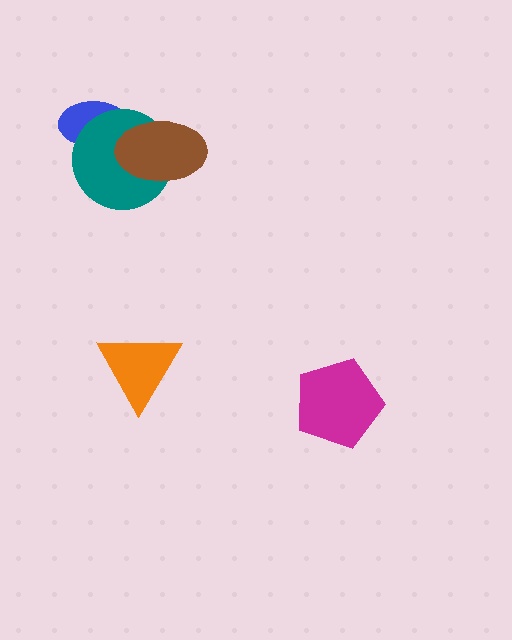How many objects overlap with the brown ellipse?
2 objects overlap with the brown ellipse.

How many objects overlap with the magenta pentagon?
0 objects overlap with the magenta pentagon.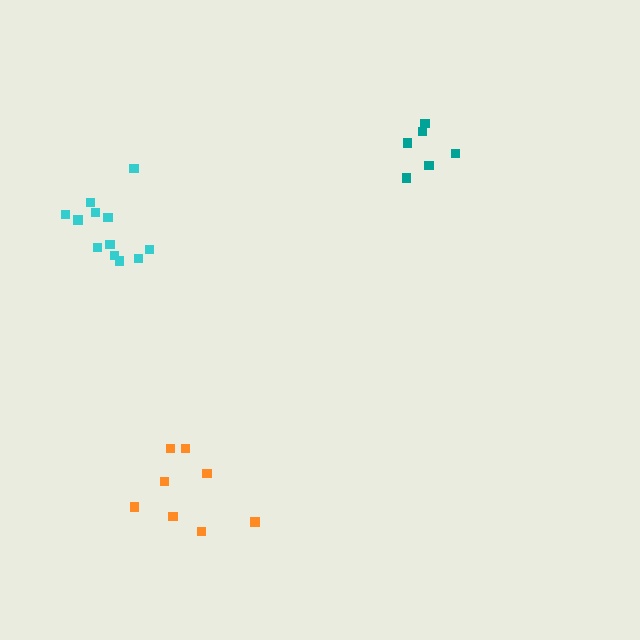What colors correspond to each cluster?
The clusters are colored: orange, cyan, teal.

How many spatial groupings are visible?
There are 3 spatial groupings.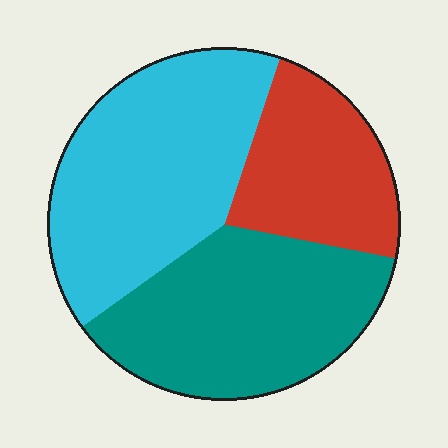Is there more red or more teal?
Teal.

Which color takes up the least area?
Red, at roughly 25%.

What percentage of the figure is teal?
Teal takes up about three eighths (3/8) of the figure.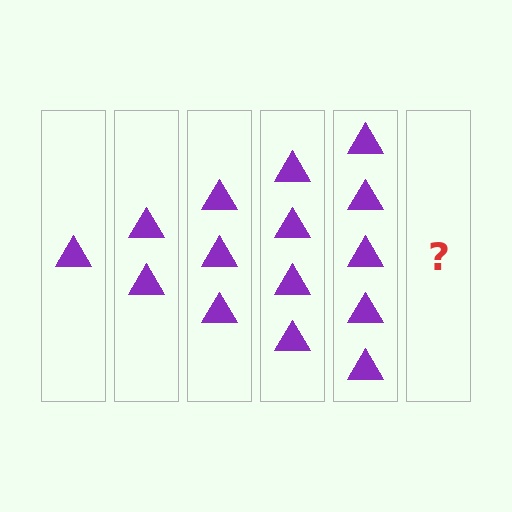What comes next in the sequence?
The next element should be 6 triangles.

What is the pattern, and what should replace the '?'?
The pattern is that each step adds one more triangle. The '?' should be 6 triangles.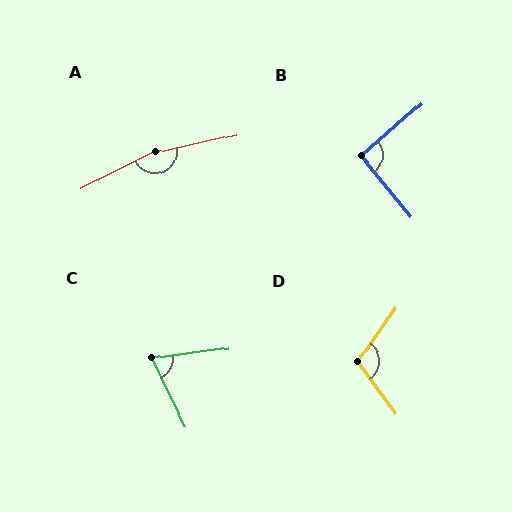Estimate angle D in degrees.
Approximately 109 degrees.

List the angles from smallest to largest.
C (71°), B (92°), D (109°), A (165°).